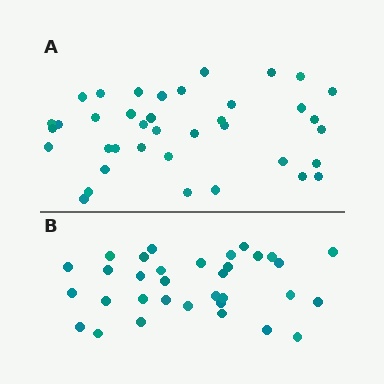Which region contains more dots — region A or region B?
Region A (the top region) has more dots.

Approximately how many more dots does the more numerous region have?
Region A has about 5 more dots than region B.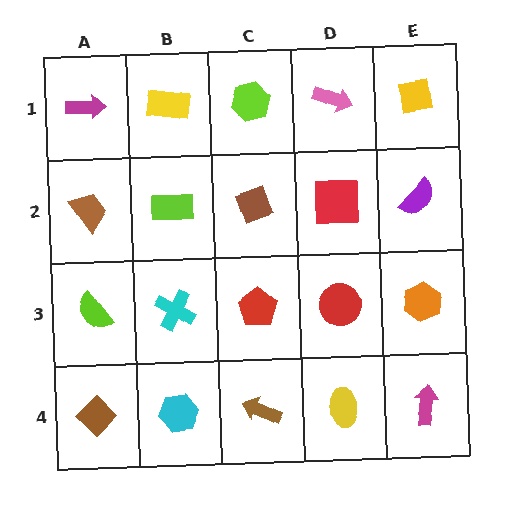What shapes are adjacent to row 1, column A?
A brown trapezoid (row 2, column A), a yellow rectangle (row 1, column B).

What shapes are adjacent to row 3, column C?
A brown diamond (row 2, column C), a brown arrow (row 4, column C), a cyan cross (row 3, column B), a red circle (row 3, column D).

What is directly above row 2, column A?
A magenta arrow.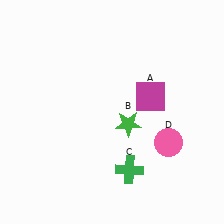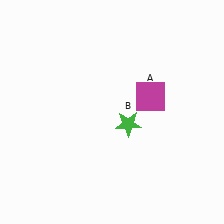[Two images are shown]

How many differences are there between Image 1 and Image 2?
There are 2 differences between the two images.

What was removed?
The pink circle (D), the green cross (C) were removed in Image 2.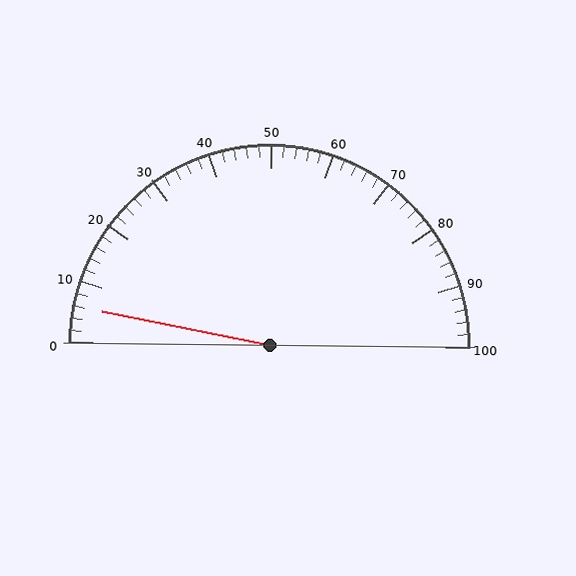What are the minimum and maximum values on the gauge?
The gauge ranges from 0 to 100.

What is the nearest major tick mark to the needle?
The nearest major tick mark is 10.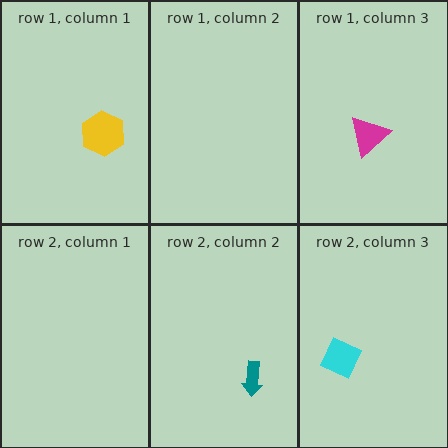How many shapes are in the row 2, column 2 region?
1.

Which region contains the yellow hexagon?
The row 1, column 1 region.